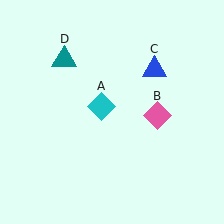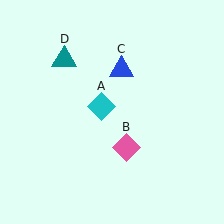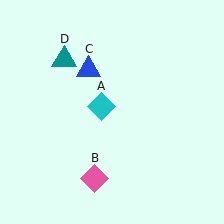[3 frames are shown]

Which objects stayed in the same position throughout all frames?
Cyan diamond (object A) and teal triangle (object D) remained stationary.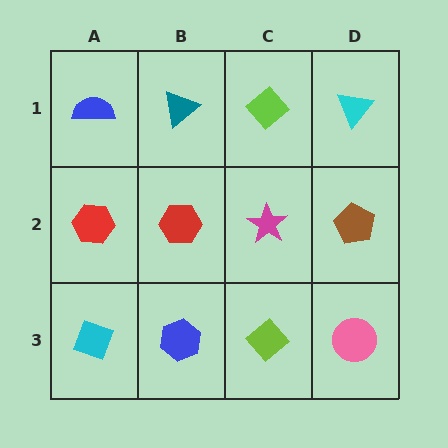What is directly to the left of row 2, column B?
A red hexagon.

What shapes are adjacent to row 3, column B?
A red hexagon (row 2, column B), a cyan diamond (row 3, column A), a lime diamond (row 3, column C).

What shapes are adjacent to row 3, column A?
A red hexagon (row 2, column A), a blue hexagon (row 3, column B).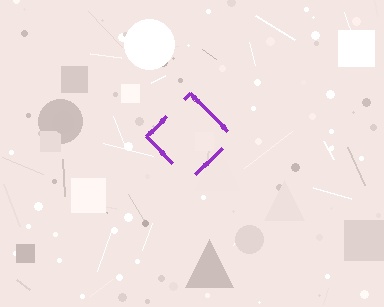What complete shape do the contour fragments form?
The contour fragments form a diamond.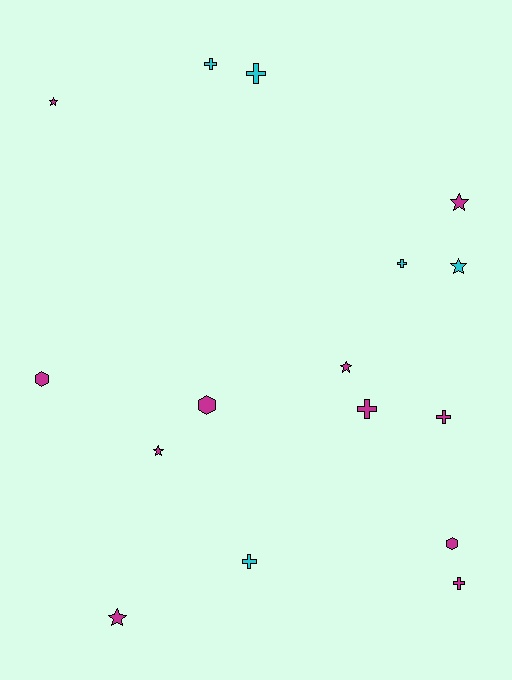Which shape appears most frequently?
Cross, with 7 objects.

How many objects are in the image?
There are 16 objects.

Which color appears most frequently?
Magenta, with 11 objects.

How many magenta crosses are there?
There are 3 magenta crosses.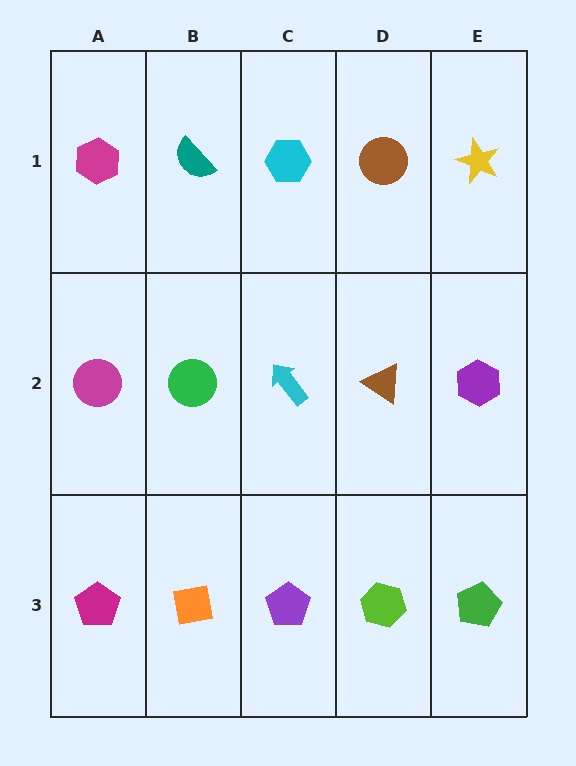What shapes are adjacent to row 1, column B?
A green circle (row 2, column B), a magenta hexagon (row 1, column A), a cyan hexagon (row 1, column C).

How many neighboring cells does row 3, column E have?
2.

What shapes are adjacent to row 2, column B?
A teal semicircle (row 1, column B), an orange square (row 3, column B), a magenta circle (row 2, column A), a cyan arrow (row 2, column C).